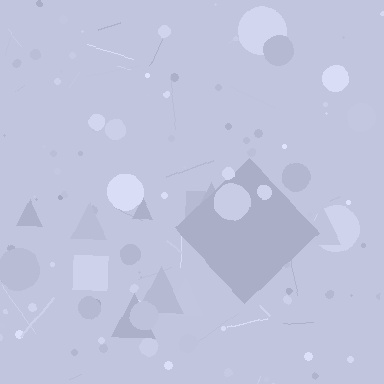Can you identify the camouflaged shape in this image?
The camouflaged shape is a diamond.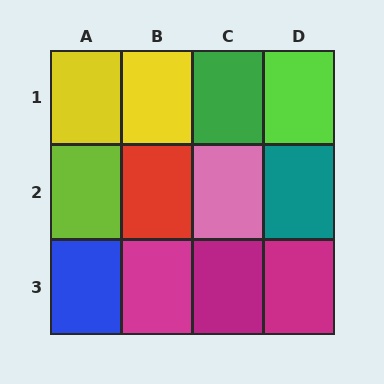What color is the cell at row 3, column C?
Magenta.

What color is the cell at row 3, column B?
Magenta.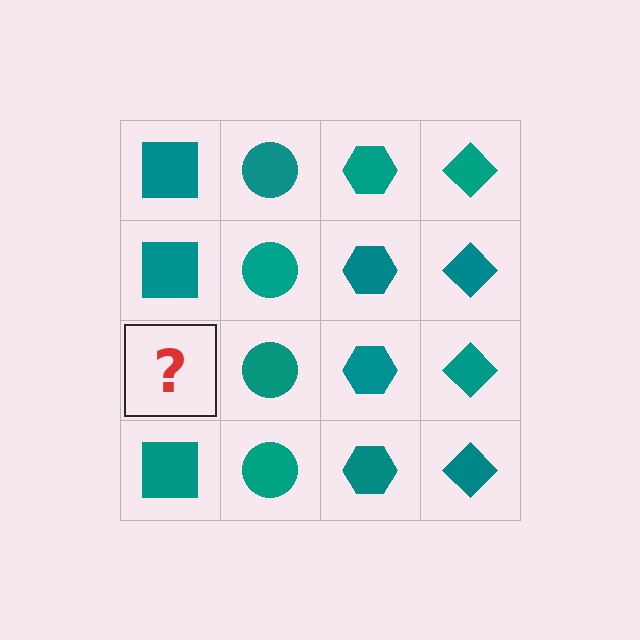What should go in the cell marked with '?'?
The missing cell should contain a teal square.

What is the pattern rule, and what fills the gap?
The rule is that each column has a consistent shape. The gap should be filled with a teal square.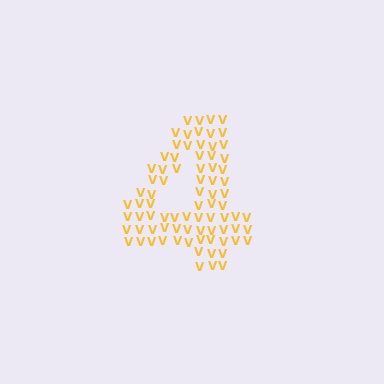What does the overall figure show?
The overall figure shows the digit 4.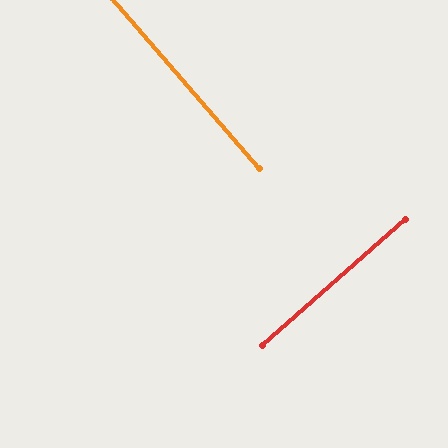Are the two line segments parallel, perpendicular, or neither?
Perpendicular — they meet at approximately 89°.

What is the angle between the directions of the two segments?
Approximately 89 degrees.